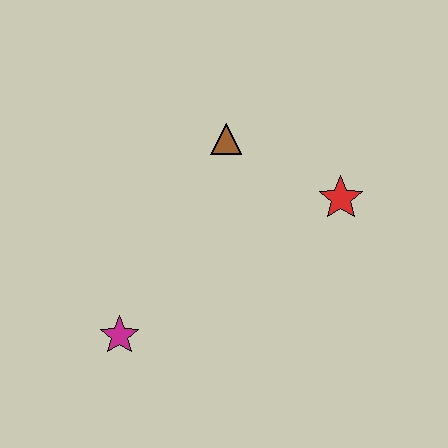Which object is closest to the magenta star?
The brown triangle is closest to the magenta star.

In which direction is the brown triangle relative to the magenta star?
The brown triangle is above the magenta star.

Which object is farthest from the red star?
The magenta star is farthest from the red star.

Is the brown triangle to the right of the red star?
No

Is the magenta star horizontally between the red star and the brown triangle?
No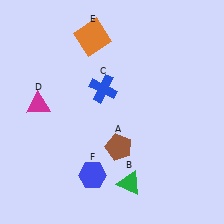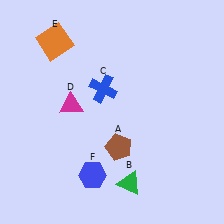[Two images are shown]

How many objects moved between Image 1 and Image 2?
2 objects moved between the two images.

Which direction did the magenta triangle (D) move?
The magenta triangle (D) moved right.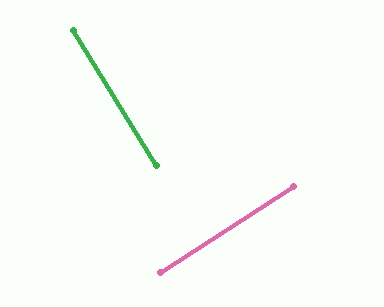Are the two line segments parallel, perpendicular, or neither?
Perpendicular — they meet at approximately 88°.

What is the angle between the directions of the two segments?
Approximately 88 degrees.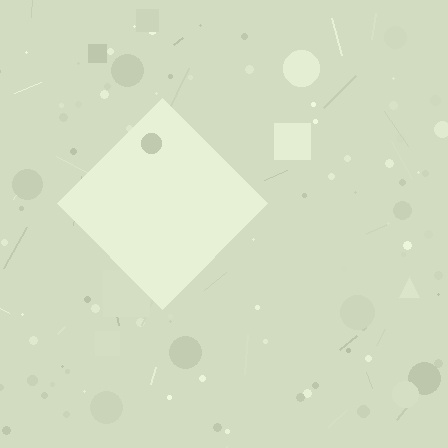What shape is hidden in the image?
A diamond is hidden in the image.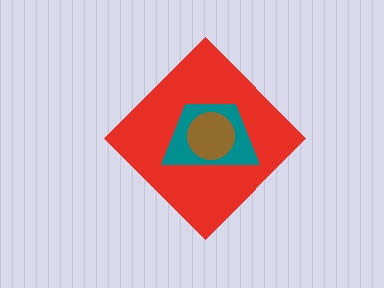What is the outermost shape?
The red diamond.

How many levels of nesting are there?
3.